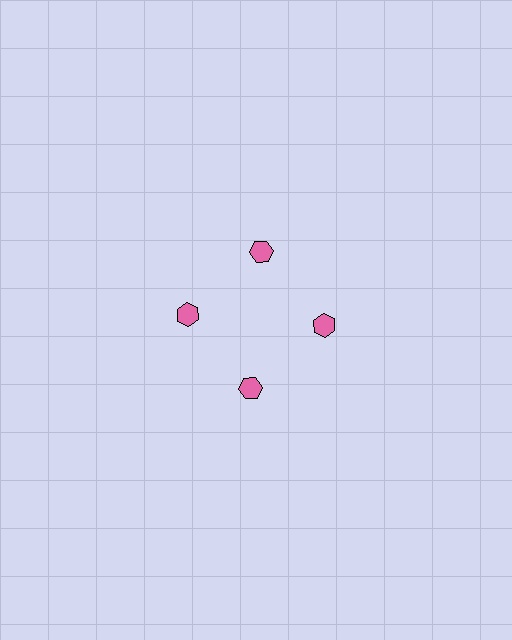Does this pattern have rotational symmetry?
Yes, this pattern has 4-fold rotational symmetry. It looks the same after rotating 90 degrees around the center.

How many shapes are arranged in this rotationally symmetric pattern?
There are 4 shapes, arranged in 4 groups of 1.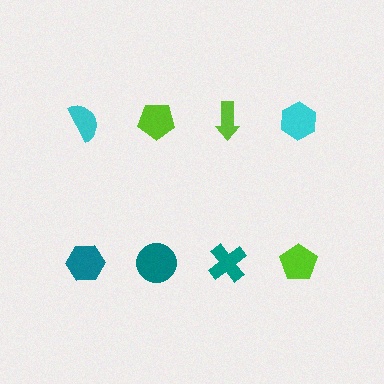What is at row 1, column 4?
A cyan hexagon.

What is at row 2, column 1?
A teal hexagon.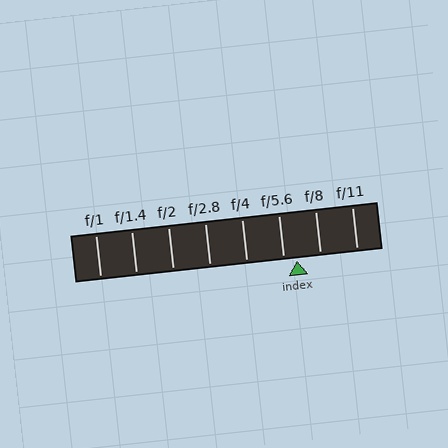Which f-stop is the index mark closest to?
The index mark is closest to f/5.6.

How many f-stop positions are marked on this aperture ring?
There are 8 f-stop positions marked.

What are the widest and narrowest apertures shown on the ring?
The widest aperture shown is f/1 and the narrowest is f/11.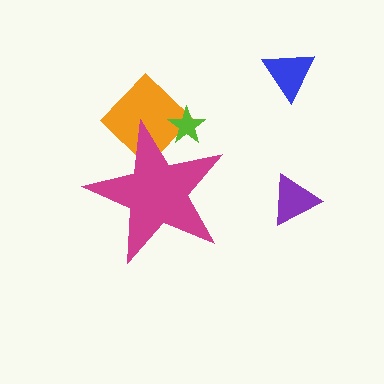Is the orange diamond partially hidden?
Yes, the orange diamond is partially hidden behind the magenta star.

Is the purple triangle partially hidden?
No, the purple triangle is fully visible.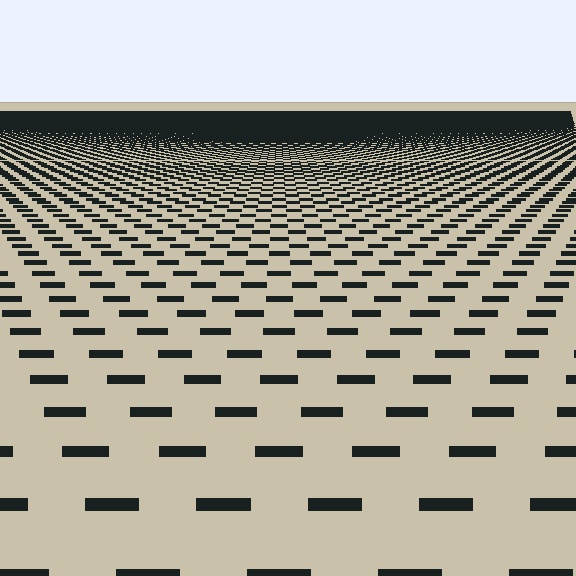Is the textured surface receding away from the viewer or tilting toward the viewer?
The surface is receding away from the viewer. Texture elements get smaller and denser toward the top.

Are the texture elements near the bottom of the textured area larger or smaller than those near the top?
Larger. Near the bottom, elements are closer to the viewer and appear at a bigger on-screen size.